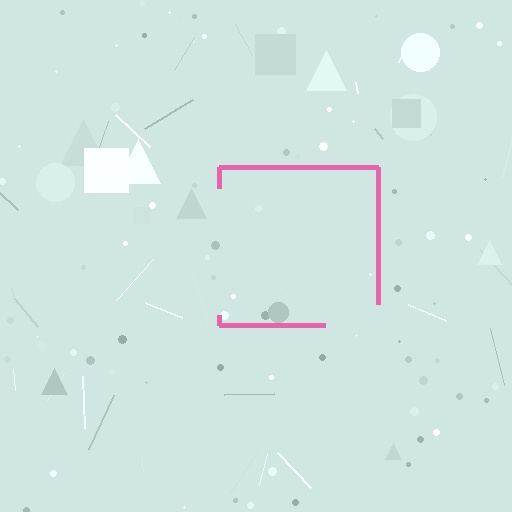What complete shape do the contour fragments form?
The contour fragments form a square.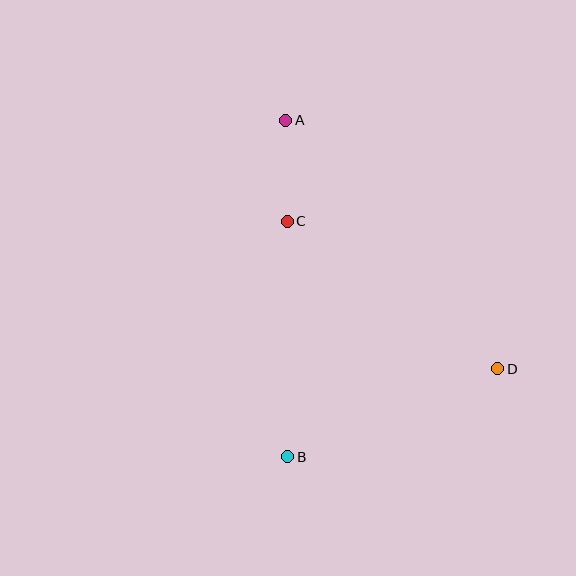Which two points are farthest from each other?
Points A and B are farthest from each other.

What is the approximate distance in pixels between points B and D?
The distance between B and D is approximately 227 pixels.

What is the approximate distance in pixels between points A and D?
The distance between A and D is approximately 327 pixels.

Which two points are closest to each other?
Points A and C are closest to each other.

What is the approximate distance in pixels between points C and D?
The distance between C and D is approximately 257 pixels.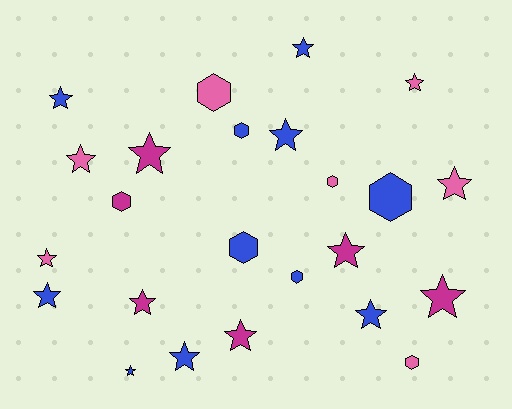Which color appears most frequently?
Blue, with 11 objects.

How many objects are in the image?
There are 24 objects.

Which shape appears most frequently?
Star, with 16 objects.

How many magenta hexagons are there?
There is 1 magenta hexagon.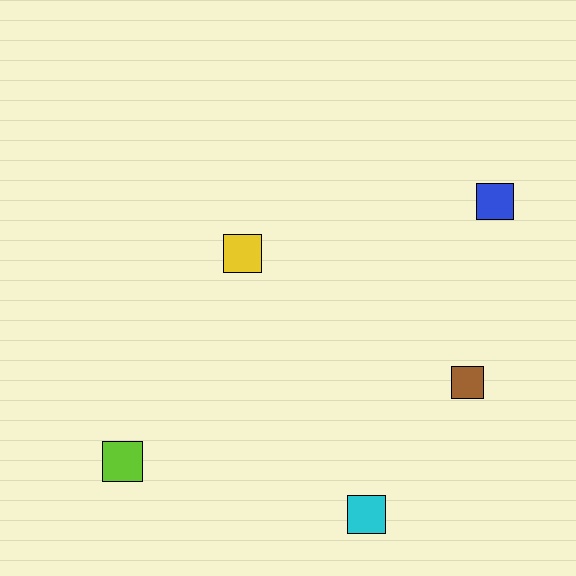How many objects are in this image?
There are 5 objects.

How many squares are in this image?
There are 5 squares.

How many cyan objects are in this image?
There is 1 cyan object.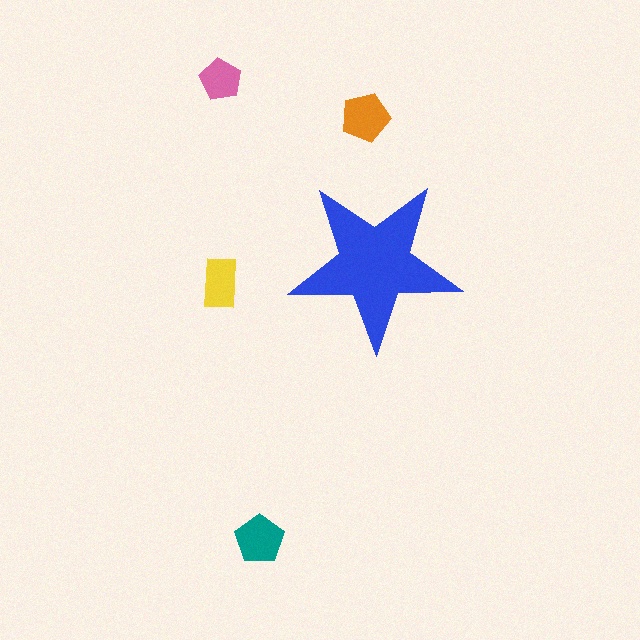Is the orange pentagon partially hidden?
No, the orange pentagon is fully visible.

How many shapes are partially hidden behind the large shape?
0 shapes are partially hidden.